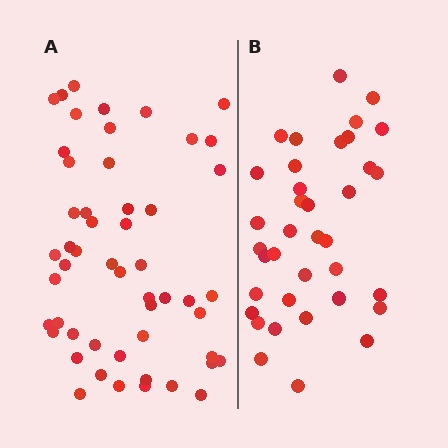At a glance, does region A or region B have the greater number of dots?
Region A (the left region) has more dots.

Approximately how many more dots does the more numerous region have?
Region A has approximately 15 more dots than region B.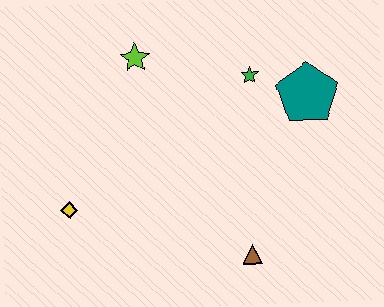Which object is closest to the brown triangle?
The teal pentagon is closest to the brown triangle.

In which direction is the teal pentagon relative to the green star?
The teal pentagon is to the right of the green star.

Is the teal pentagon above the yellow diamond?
Yes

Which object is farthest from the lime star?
The brown triangle is farthest from the lime star.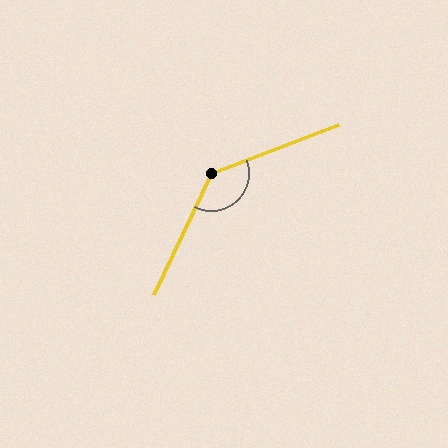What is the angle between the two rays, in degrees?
Approximately 136 degrees.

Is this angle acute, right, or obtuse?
It is obtuse.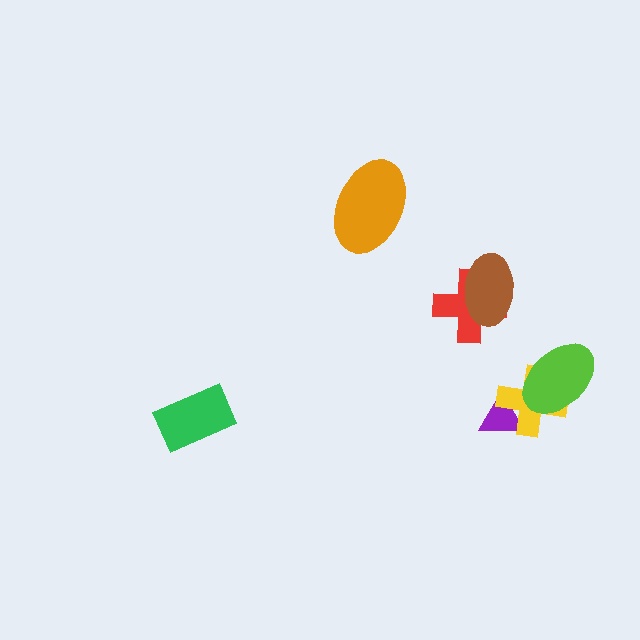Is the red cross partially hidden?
Yes, it is partially covered by another shape.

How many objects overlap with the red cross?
1 object overlaps with the red cross.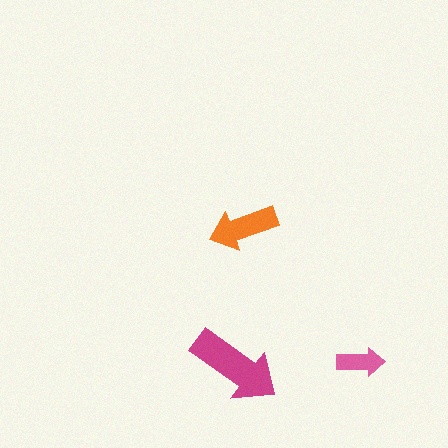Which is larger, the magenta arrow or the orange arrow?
The magenta one.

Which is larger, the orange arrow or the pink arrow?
The orange one.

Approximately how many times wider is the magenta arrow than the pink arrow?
About 2 times wider.